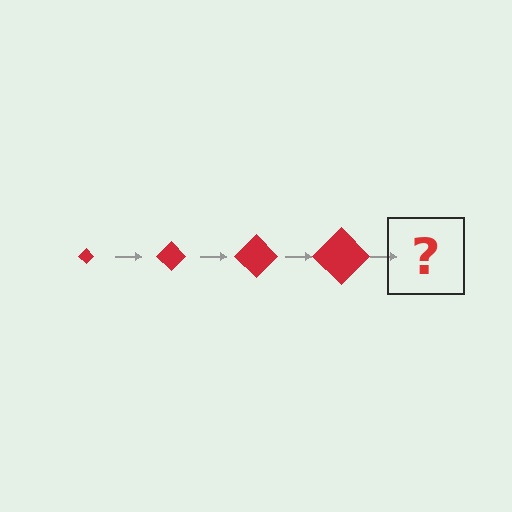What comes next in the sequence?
The next element should be a red diamond, larger than the previous one.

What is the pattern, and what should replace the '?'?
The pattern is that the diamond gets progressively larger each step. The '?' should be a red diamond, larger than the previous one.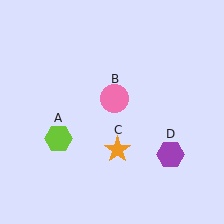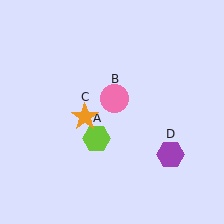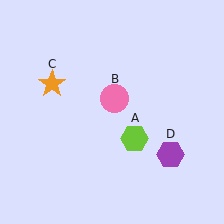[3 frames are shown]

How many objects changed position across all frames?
2 objects changed position: lime hexagon (object A), orange star (object C).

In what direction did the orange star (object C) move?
The orange star (object C) moved up and to the left.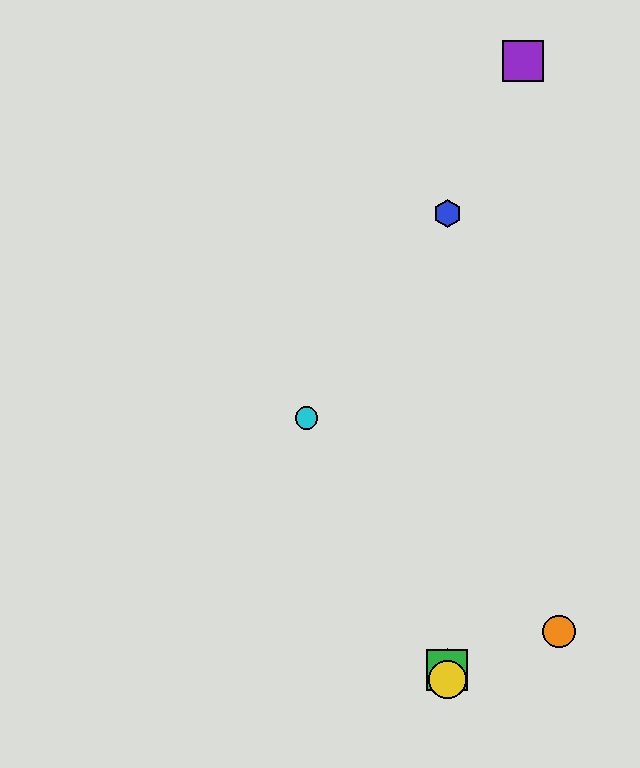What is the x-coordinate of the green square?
The green square is at x≈447.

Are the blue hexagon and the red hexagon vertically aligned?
Yes, both are at x≈447.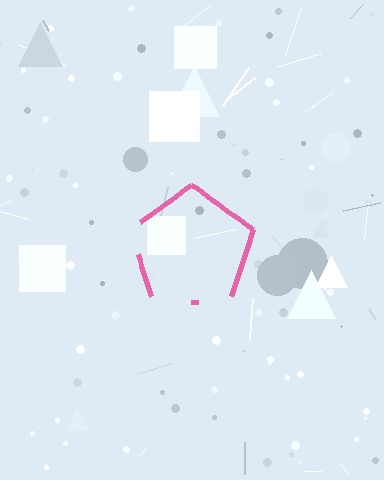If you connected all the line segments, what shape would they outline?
They would outline a pentagon.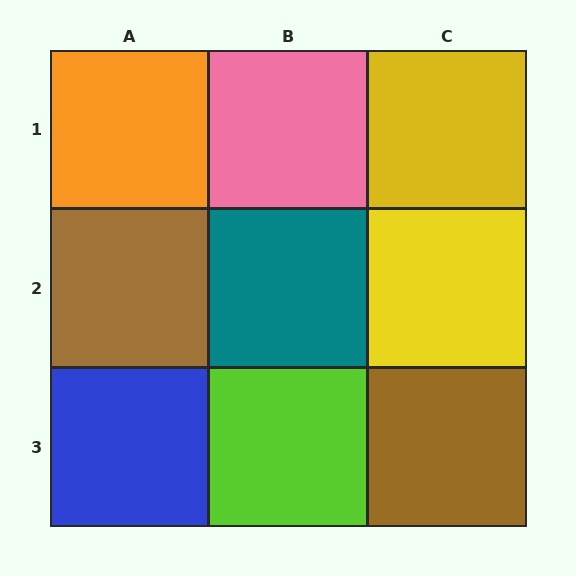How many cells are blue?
1 cell is blue.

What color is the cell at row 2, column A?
Brown.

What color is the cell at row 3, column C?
Brown.